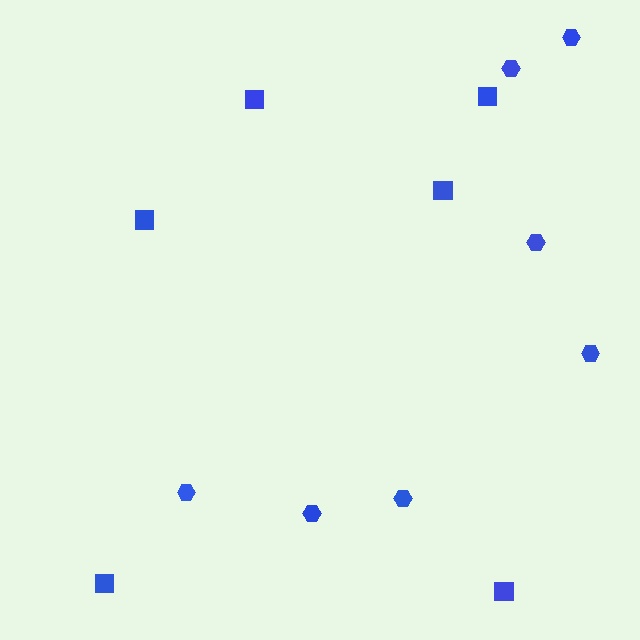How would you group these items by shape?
There are 2 groups: one group of squares (6) and one group of hexagons (7).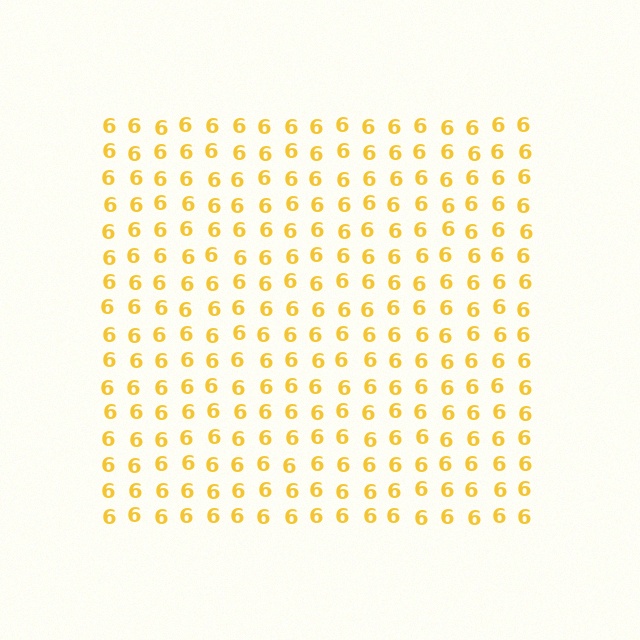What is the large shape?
The large shape is a square.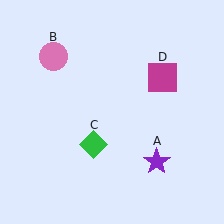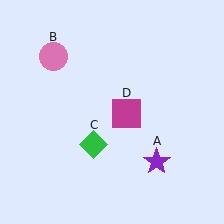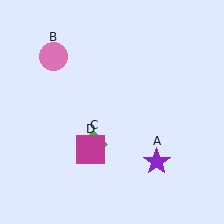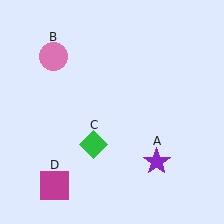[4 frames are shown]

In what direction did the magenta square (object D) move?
The magenta square (object D) moved down and to the left.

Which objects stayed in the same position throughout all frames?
Purple star (object A) and pink circle (object B) and green diamond (object C) remained stationary.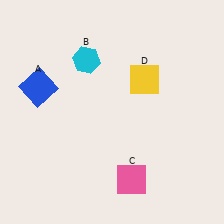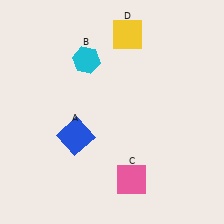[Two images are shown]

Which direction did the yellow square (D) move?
The yellow square (D) moved up.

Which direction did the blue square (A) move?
The blue square (A) moved down.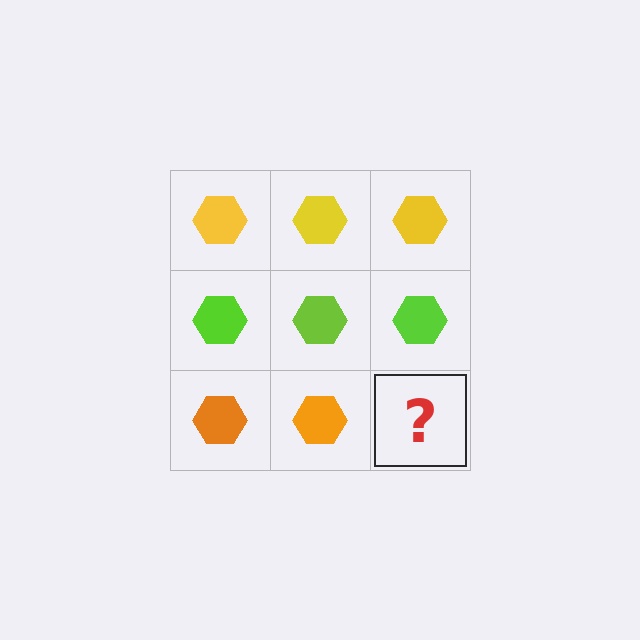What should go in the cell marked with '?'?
The missing cell should contain an orange hexagon.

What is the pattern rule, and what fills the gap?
The rule is that each row has a consistent color. The gap should be filled with an orange hexagon.